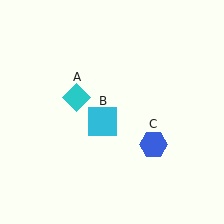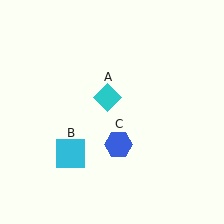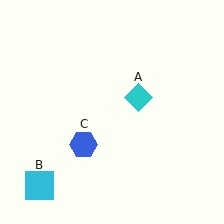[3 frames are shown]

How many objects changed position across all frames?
3 objects changed position: cyan diamond (object A), cyan square (object B), blue hexagon (object C).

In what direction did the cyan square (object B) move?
The cyan square (object B) moved down and to the left.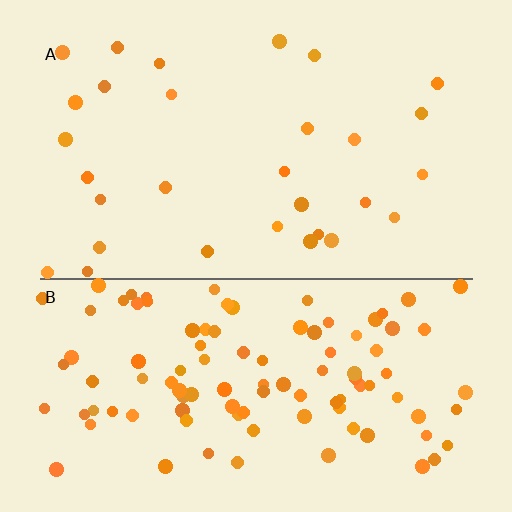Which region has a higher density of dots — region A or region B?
B (the bottom).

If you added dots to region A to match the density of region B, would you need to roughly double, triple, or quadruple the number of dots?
Approximately quadruple.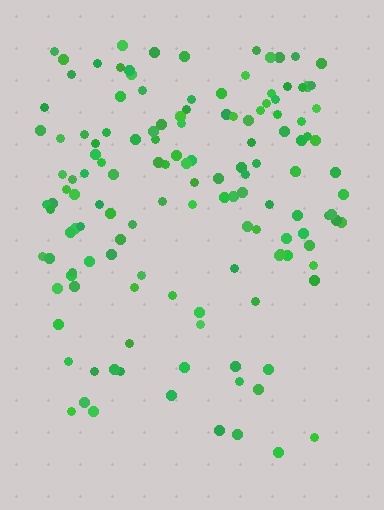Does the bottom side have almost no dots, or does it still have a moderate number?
Still a moderate number, just noticeably fewer than the top.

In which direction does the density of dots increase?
From bottom to top, with the top side densest.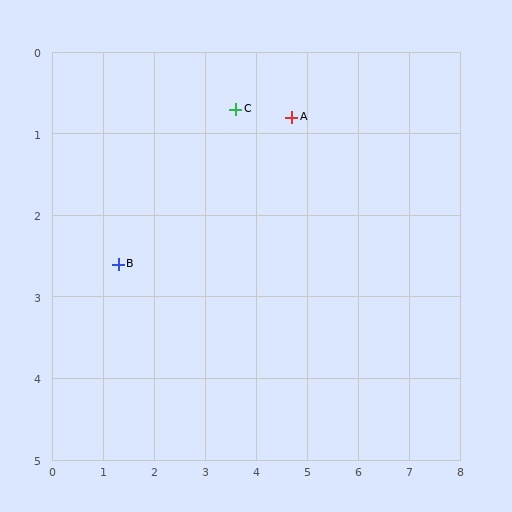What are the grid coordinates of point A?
Point A is at approximately (4.7, 0.8).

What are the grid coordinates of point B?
Point B is at approximately (1.3, 2.6).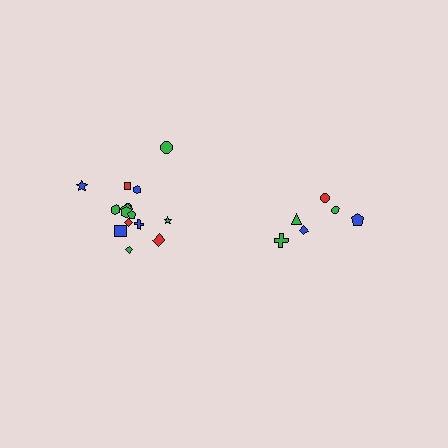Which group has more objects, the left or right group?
The left group.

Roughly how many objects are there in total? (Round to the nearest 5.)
Roughly 20 objects in total.